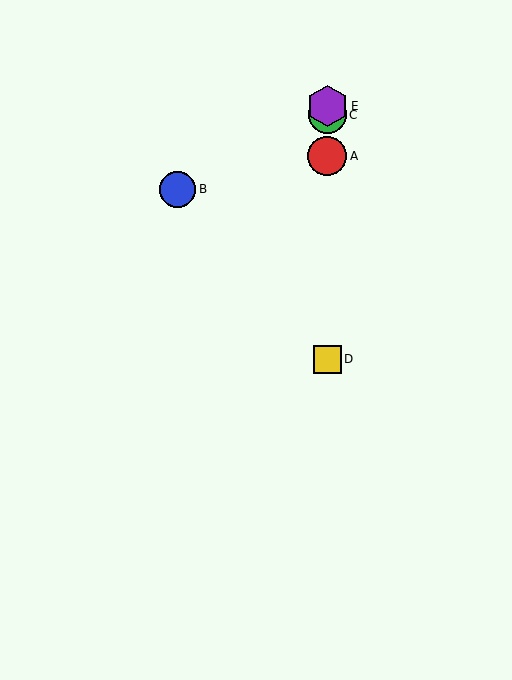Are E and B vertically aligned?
No, E is at x≈327 and B is at x≈177.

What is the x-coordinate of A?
Object A is at x≈327.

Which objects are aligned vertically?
Objects A, C, D, E are aligned vertically.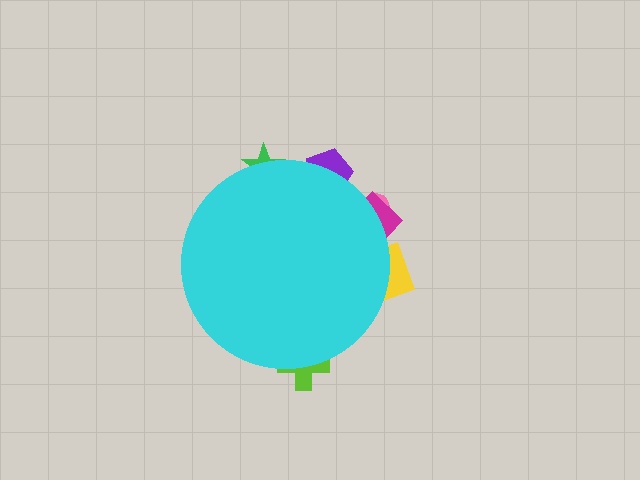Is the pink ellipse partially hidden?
Yes, the pink ellipse is partially hidden behind the cyan circle.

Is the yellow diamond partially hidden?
Yes, the yellow diamond is partially hidden behind the cyan circle.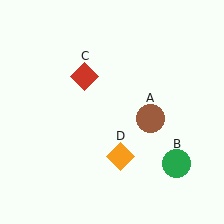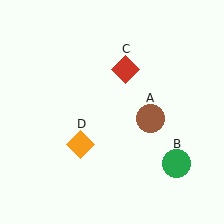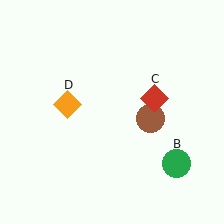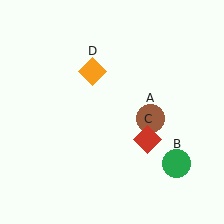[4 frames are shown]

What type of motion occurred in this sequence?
The red diamond (object C), orange diamond (object D) rotated clockwise around the center of the scene.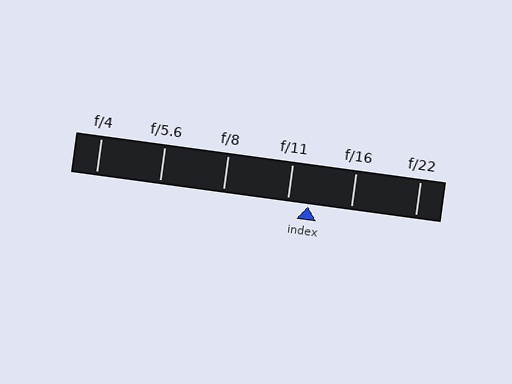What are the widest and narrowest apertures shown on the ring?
The widest aperture shown is f/4 and the narrowest is f/22.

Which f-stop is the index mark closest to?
The index mark is closest to f/11.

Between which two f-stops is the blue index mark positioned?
The index mark is between f/11 and f/16.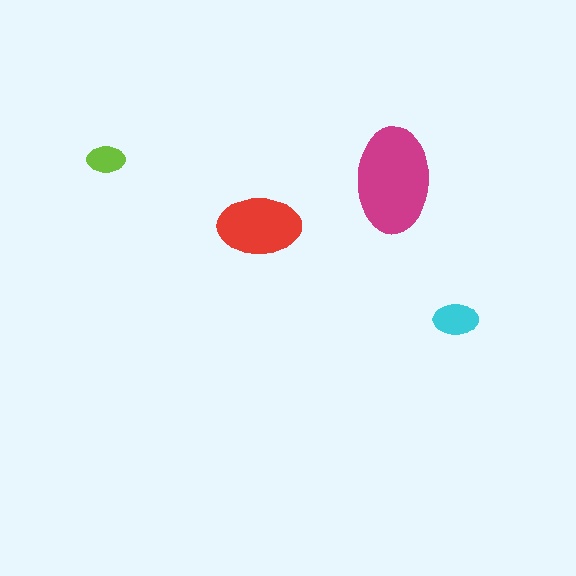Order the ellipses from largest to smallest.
the magenta one, the red one, the cyan one, the lime one.